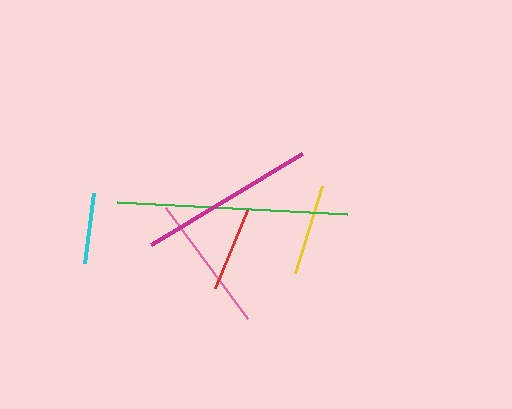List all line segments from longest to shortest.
From longest to shortest: green, magenta, pink, yellow, red, cyan.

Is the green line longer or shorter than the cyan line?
The green line is longer than the cyan line.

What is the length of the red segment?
The red segment is approximately 87 pixels long.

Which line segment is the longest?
The green line is the longest at approximately 231 pixels.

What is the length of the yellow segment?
The yellow segment is approximately 91 pixels long.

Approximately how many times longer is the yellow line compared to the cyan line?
The yellow line is approximately 1.3 times the length of the cyan line.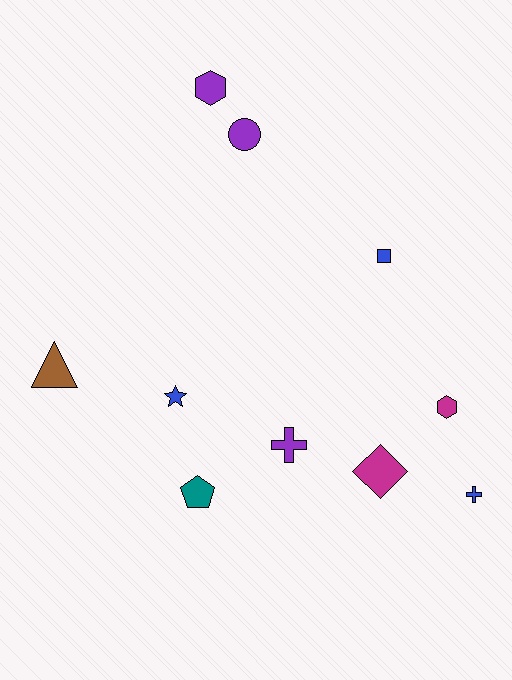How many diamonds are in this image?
There is 1 diamond.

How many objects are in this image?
There are 10 objects.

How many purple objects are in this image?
There are 3 purple objects.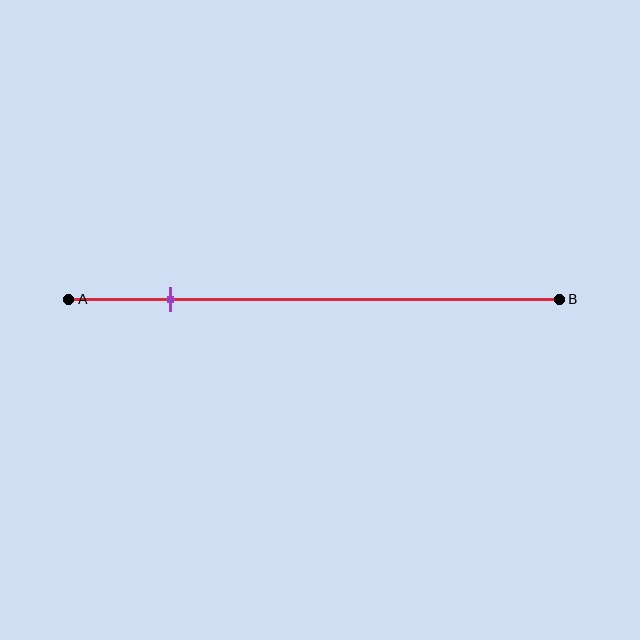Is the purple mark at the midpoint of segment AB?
No, the mark is at about 20% from A, not at the 50% midpoint.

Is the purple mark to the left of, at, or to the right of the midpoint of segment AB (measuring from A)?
The purple mark is to the left of the midpoint of segment AB.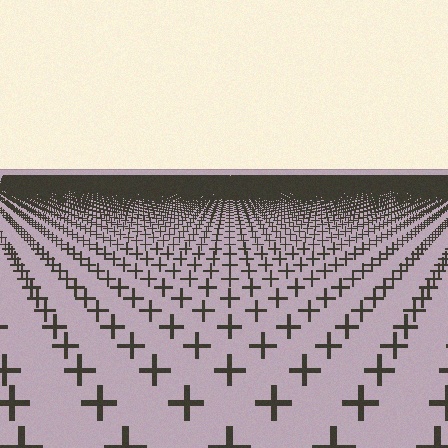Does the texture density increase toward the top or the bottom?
Density increases toward the top.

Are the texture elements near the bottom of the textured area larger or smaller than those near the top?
Larger. Near the bottom, elements are closer to the viewer and appear at a bigger on-screen size.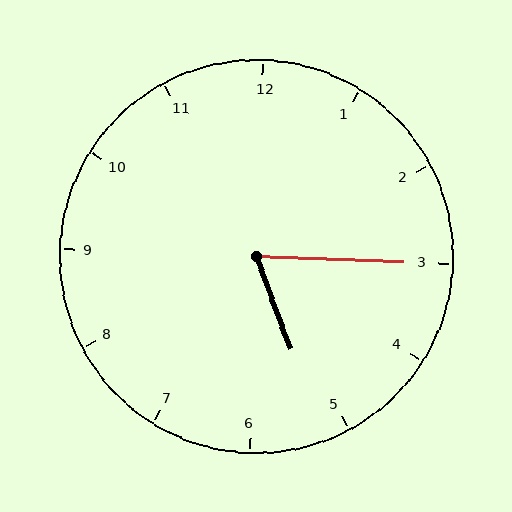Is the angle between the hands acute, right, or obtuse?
It is acute.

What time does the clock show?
5:15.